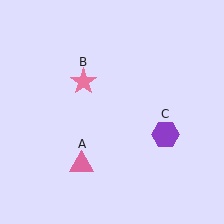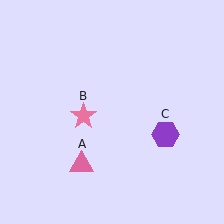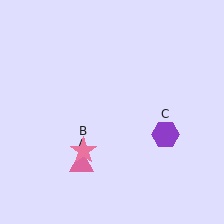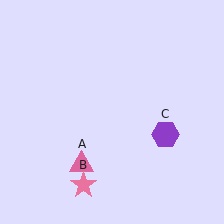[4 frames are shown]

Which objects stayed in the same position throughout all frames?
Pink triangle (object A) and purple hexagon (object C) remained stationary.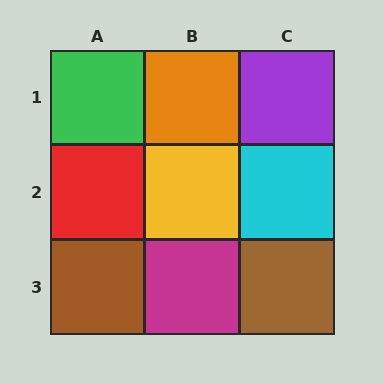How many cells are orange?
1 cell is orange.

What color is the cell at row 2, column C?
Cyan.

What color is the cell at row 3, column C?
Brown.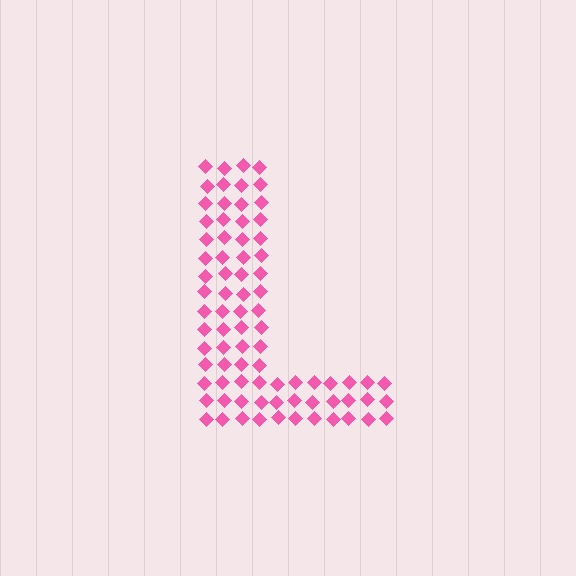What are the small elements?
The small elements are diamonds.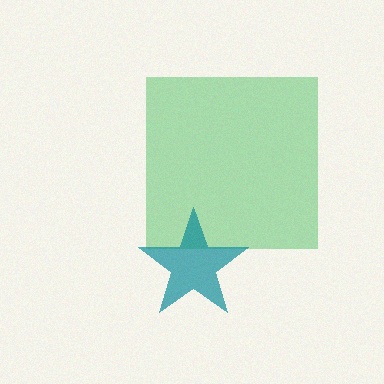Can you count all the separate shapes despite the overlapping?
Yes, there are 2 separate shapes.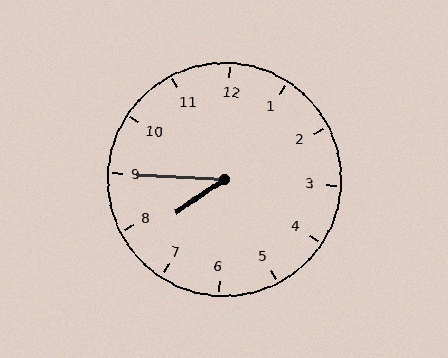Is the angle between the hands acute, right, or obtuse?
It is acute.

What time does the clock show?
7:45.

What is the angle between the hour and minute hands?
Approximately 38 degrees.